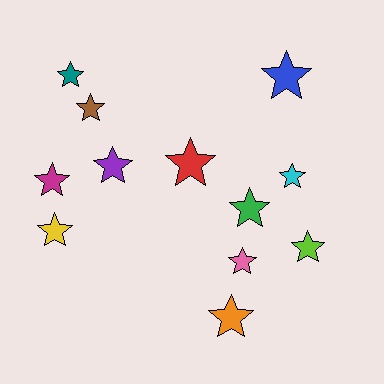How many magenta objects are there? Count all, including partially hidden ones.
There is 1 magenta object.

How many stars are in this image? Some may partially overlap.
There are 12 stars.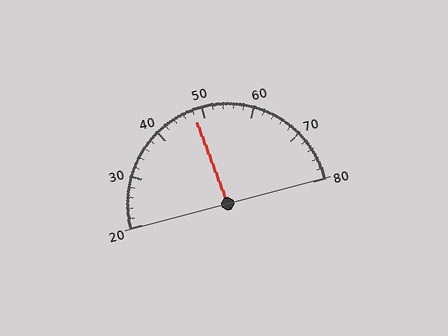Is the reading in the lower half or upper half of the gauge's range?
The reading is in the lower half of the range (20 to 80).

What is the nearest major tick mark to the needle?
The nearest major tick mark is 50.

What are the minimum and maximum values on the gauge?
The gauge ranges from 20 to 80.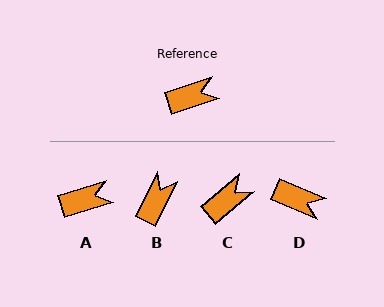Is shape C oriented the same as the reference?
No, it is off by about 23 degrees.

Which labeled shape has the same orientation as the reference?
A.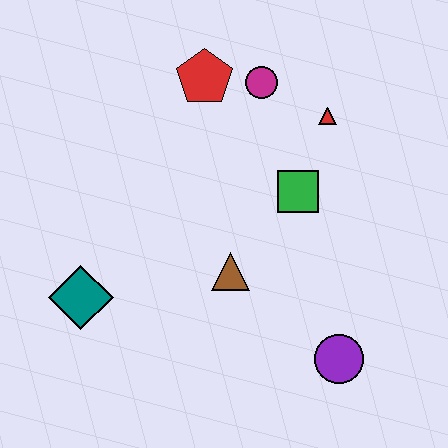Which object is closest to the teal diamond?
The brown triangle is closest to the teal diamond.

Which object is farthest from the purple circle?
The red pentagon is farthest from the purple circle.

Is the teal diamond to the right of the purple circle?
No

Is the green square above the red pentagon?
No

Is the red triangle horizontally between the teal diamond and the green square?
No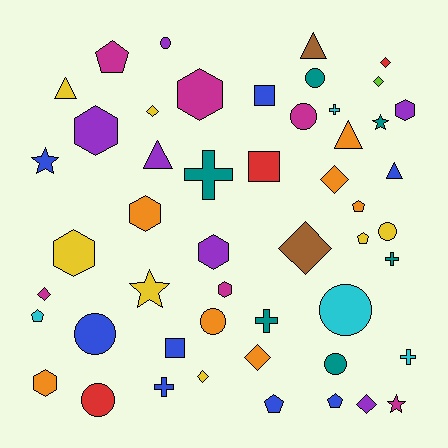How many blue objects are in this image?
There are 8 blue objects.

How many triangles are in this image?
There are 5 triangles.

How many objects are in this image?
There are 50 objects.